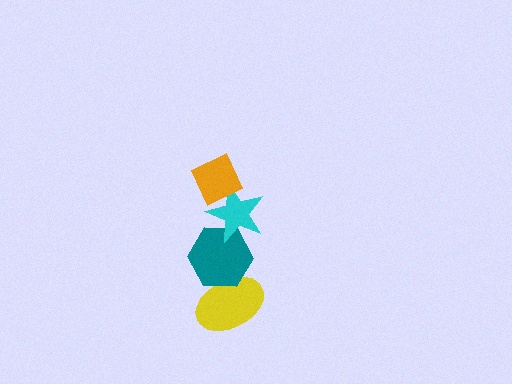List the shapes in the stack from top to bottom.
From top to bottom: the orange diamond, the cyan star, the teal hexagon, the yellow ellipse.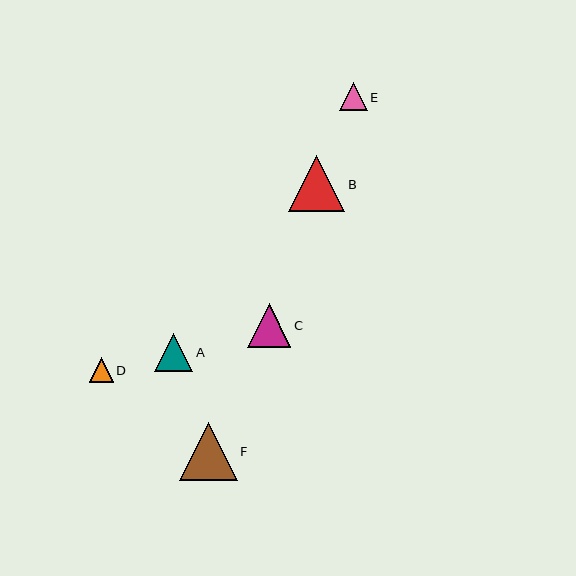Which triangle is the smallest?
Triangle D is the smallest with a size of approximately 24 pixels.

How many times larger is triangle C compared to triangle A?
Triangle C is approximately 1.1 times the size of triangle A.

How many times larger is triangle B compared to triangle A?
Triangle B is approximately 1.5 times the size of triangle A.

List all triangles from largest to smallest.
From largest to smallest: F, B, C, A, E, D.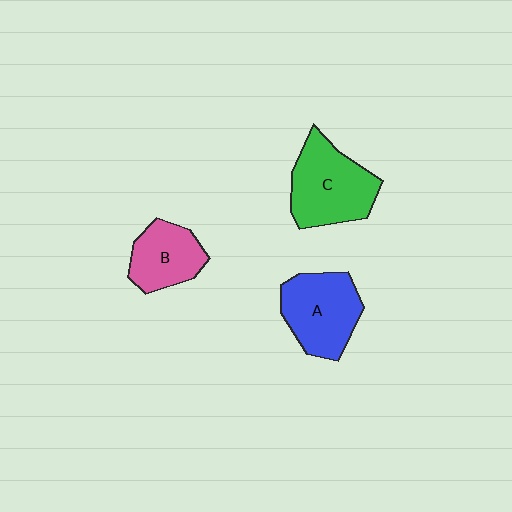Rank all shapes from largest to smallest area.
From largest to smallest: C (green), A (blue), B (pink).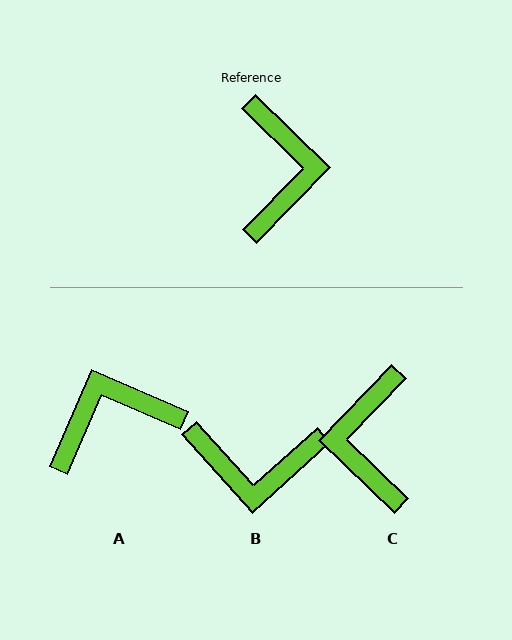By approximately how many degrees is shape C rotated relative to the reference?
Approximately 179 degrees clockwise.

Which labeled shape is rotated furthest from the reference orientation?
C, about 179 degrees away.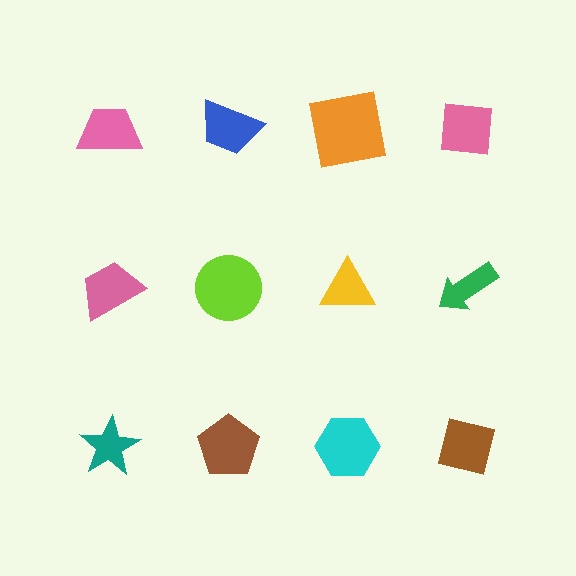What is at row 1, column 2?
A blue trapezoid.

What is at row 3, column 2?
A brown pentagon.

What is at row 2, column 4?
A green arrow.